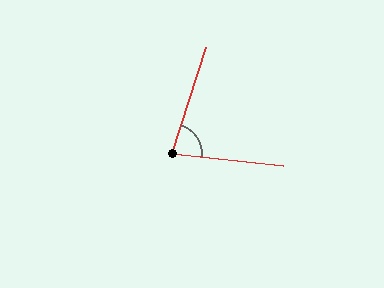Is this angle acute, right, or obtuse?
It is acute.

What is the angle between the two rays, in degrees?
Approximately 78 degrees.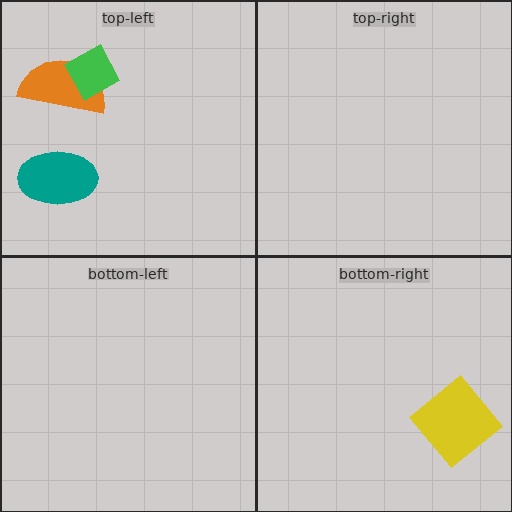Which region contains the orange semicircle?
The top-left region.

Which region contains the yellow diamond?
The bottom-right region.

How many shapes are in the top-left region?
3.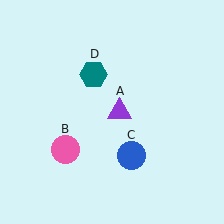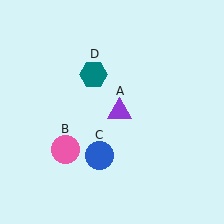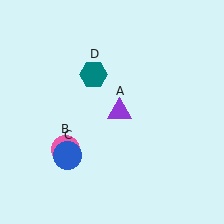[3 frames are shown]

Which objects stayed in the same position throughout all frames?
Purple triangle (object A) and pink circle (object B) and teal hexagon (object D) remained stationary.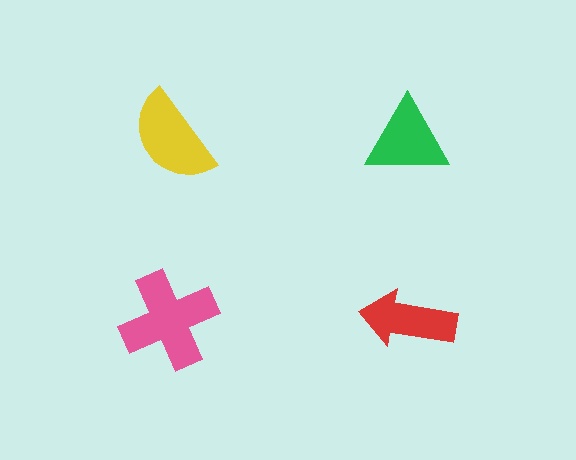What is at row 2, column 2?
A red arrow.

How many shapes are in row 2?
2 shapes.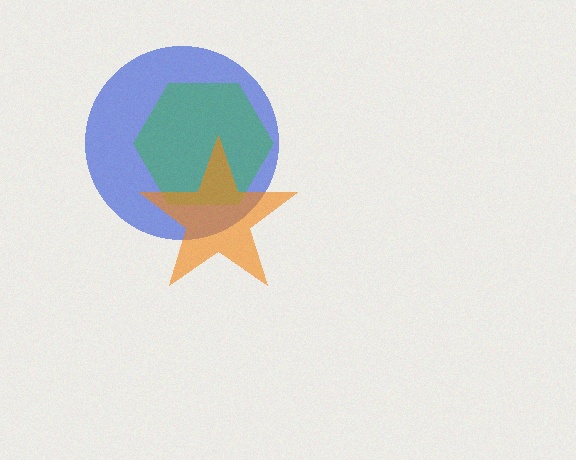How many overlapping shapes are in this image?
There are 3 overlapping shapes in the image.